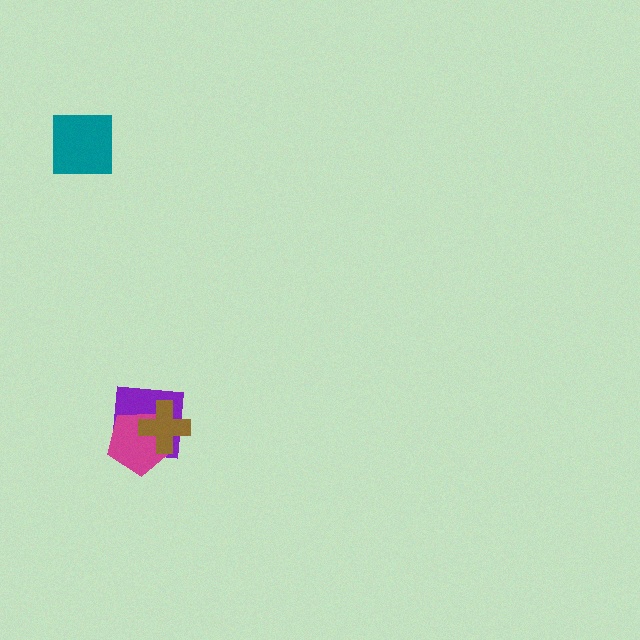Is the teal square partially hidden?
No, no other shape covers it.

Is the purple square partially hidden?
Yes, it is partially covered by another shape.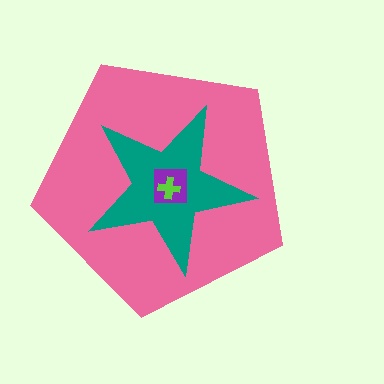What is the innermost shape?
The lime cross.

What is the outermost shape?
The pink pentagon.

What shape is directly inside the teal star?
The purple square.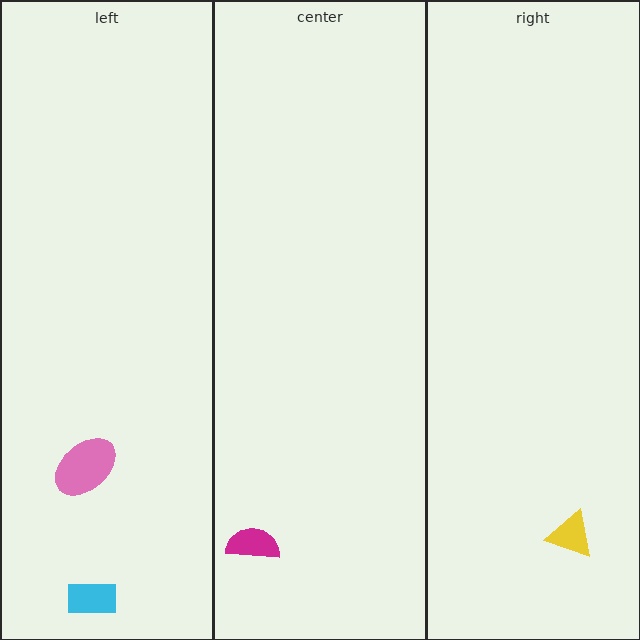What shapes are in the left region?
The pink ellipse, the cyan rectangle.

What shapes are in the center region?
The magenta semicircle.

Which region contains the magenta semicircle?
The center region.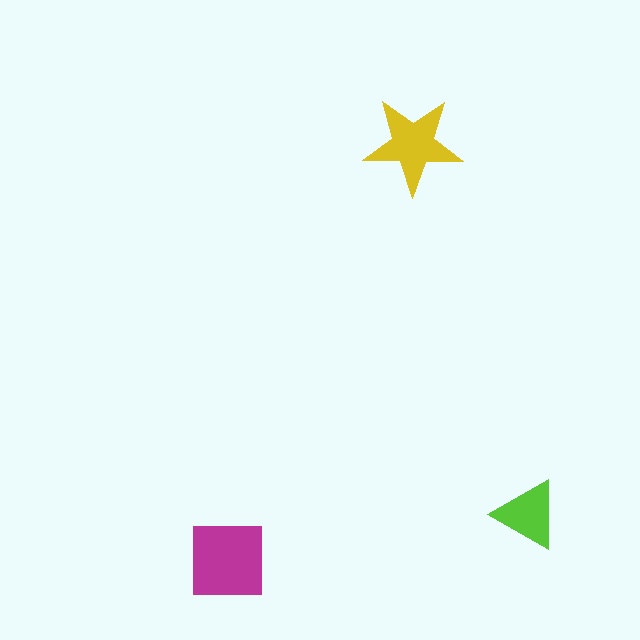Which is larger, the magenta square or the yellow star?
The magenta square.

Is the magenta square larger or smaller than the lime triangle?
Larger.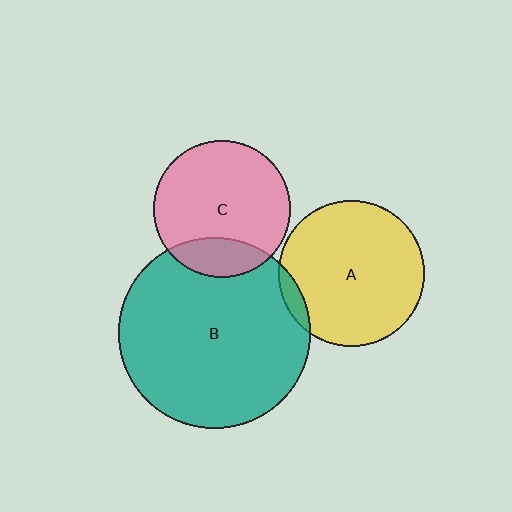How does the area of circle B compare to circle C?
Approximately 2.0 times.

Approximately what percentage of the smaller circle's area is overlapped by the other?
Approximately 20%.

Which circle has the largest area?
Circle B (teal).